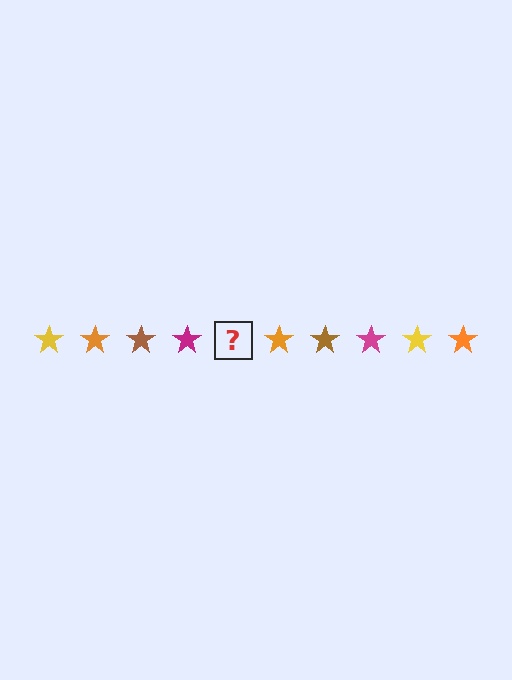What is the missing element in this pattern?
The missing element is a yellow star.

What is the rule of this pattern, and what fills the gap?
The rule is that the pattern cycles through yellow, orange, brown, magenta stars. The gap should be filled with a yellow star.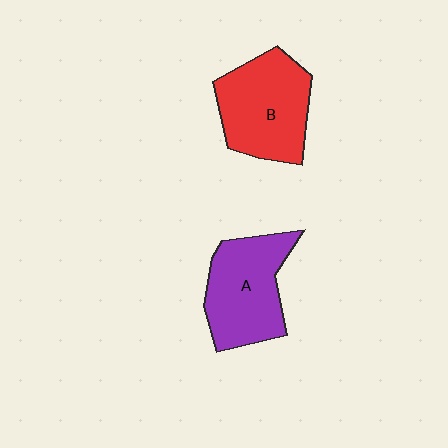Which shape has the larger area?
Shape B (red).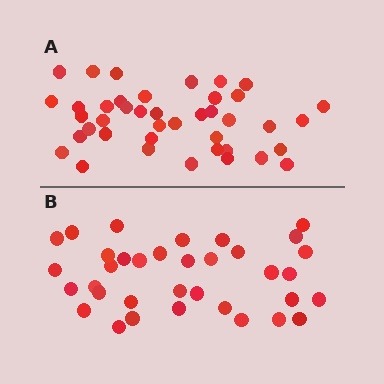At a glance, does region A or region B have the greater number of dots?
Region A (the top region) has more dots.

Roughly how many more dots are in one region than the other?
Region A has about 6 more dots than region B.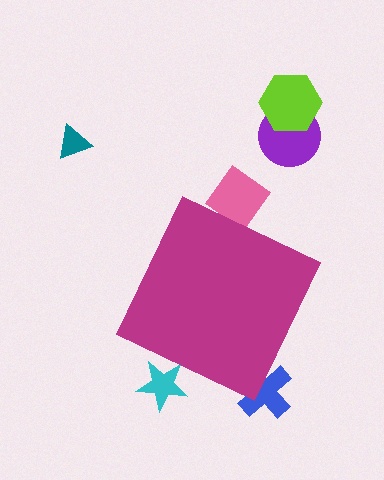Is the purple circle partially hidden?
No, the purple circle is fully visible.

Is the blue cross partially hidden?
Yes, the blue cross is partially hidden behind the magenta diamond.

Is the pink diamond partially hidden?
Yes, the pink diamond is partially hidden behind the magenta diamond.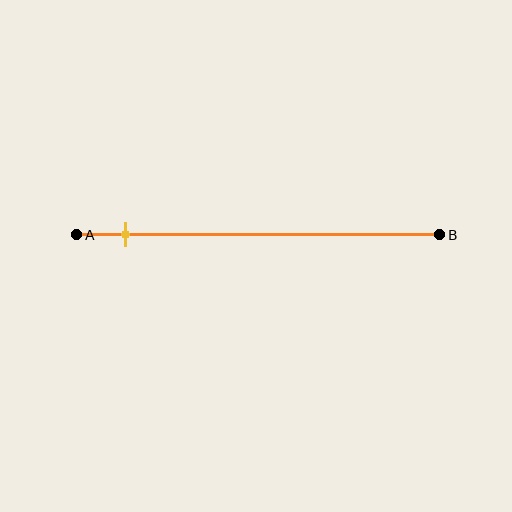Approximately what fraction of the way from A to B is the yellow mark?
The yellow mark is approximately 15% of the way from A to B.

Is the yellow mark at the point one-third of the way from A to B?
No, the mark is at about 15% from A, not at the 33% one-third point.